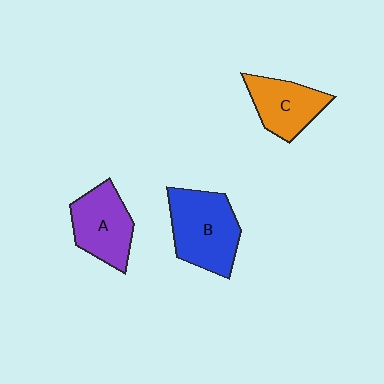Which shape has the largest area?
Shape B (blue).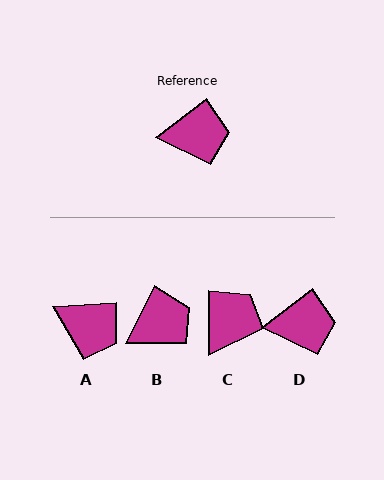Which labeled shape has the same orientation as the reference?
D.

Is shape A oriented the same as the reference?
No, it is off by about 33 degrees.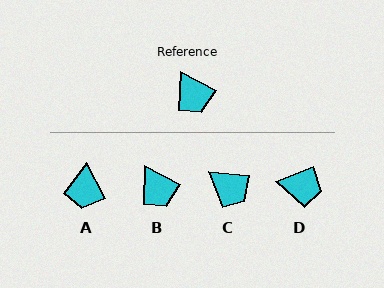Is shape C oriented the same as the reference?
No, it is off by about 22 degrees.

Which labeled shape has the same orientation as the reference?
B.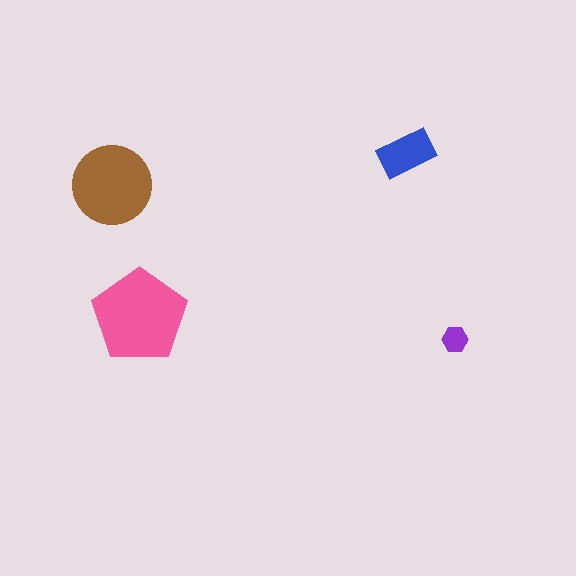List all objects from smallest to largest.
The purple hexagon, the blue rectangle, the brown circle, the pink pentagon.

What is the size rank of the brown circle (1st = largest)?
2nd.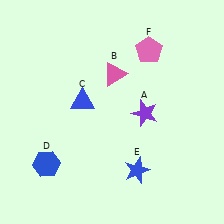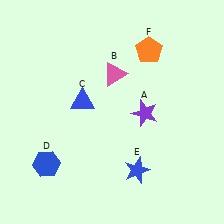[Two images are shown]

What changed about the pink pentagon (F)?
In Image 1, F is pink. In Image 2, it changed to orange.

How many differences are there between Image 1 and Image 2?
There is 1 difference between the two images.